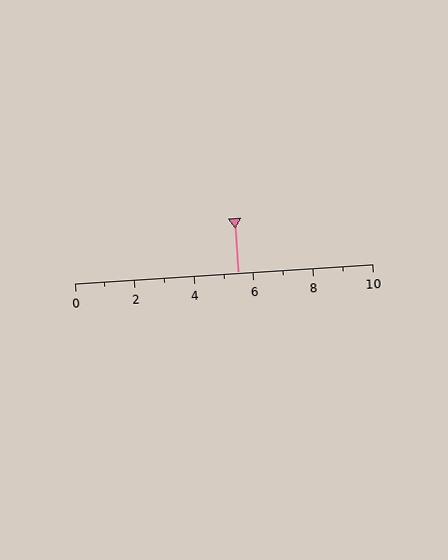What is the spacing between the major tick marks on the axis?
The major ticks are spaced 2 apart.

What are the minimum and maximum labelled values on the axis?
The axis runs from 0 to 10.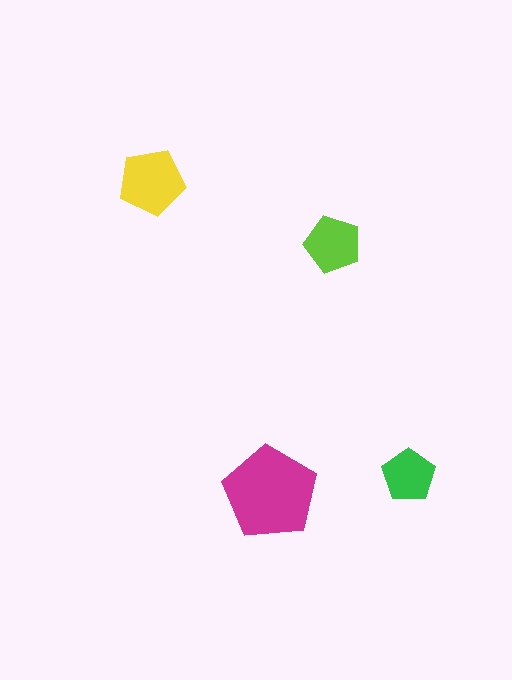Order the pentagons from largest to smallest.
the magenta one, the yellow one, the lime one, the green one.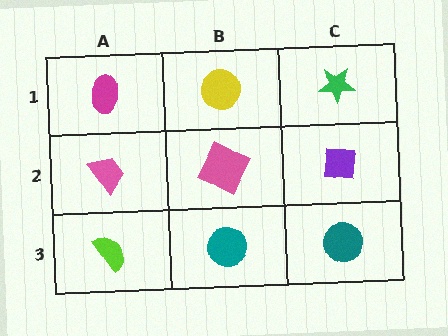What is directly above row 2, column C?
A green star.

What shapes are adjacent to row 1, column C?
A purple square (row 2, column C), a yellow circle (row 1, column B).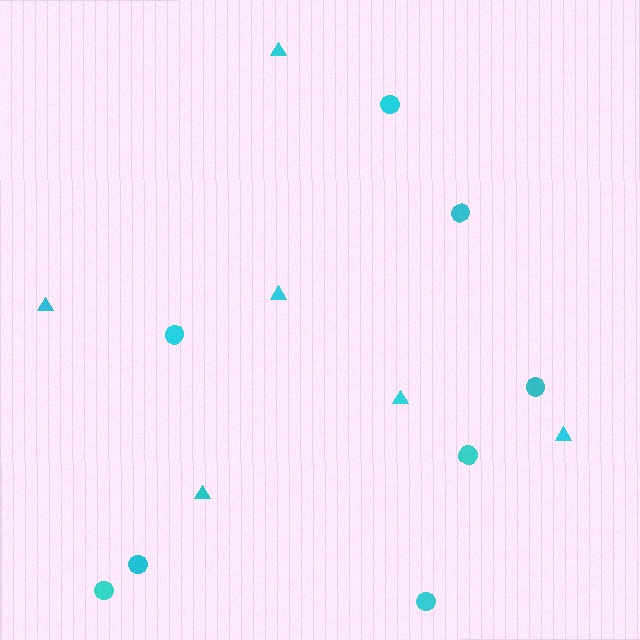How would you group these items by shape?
There are 2 groups: one group of triangles (6) and one group of circles (8).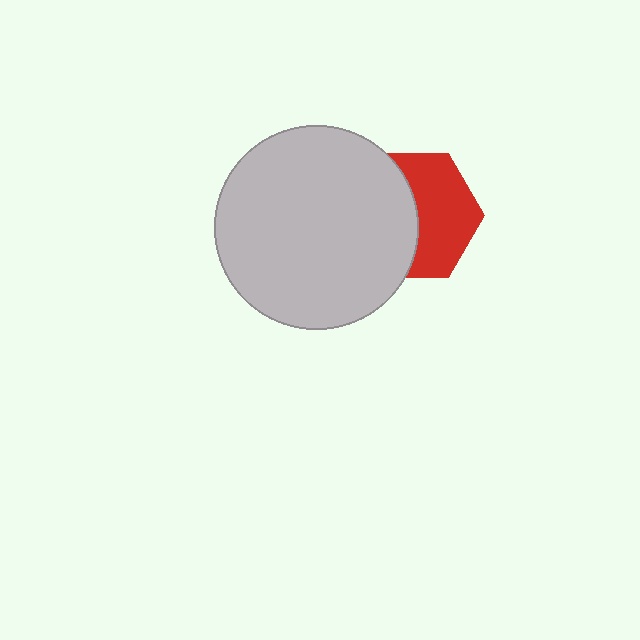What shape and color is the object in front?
The object in front is a light gray circle.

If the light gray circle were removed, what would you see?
You would see the complete red hexagon.